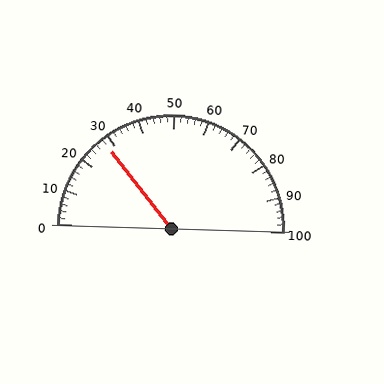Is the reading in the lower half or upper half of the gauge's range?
The reading is in the lower half of the range (0 to 100).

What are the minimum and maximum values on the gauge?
The gauge ranges from 0 to 100.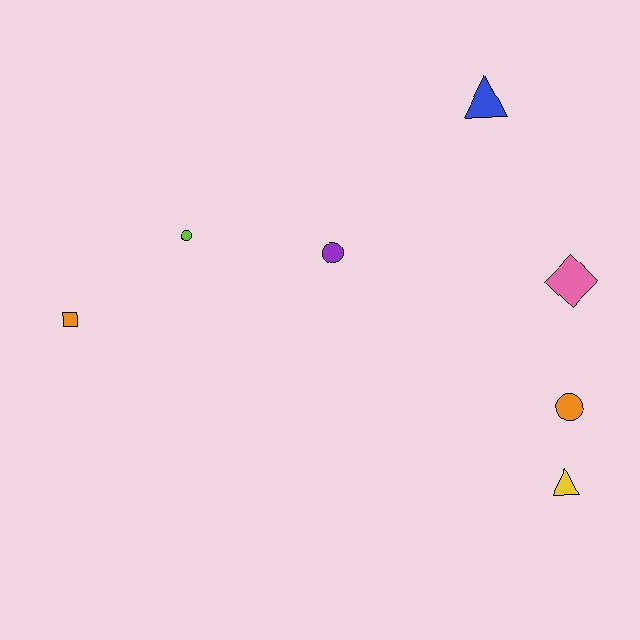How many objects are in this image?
There are 7 objects.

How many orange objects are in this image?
There are 2 orange objects.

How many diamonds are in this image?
There is 1 diamond.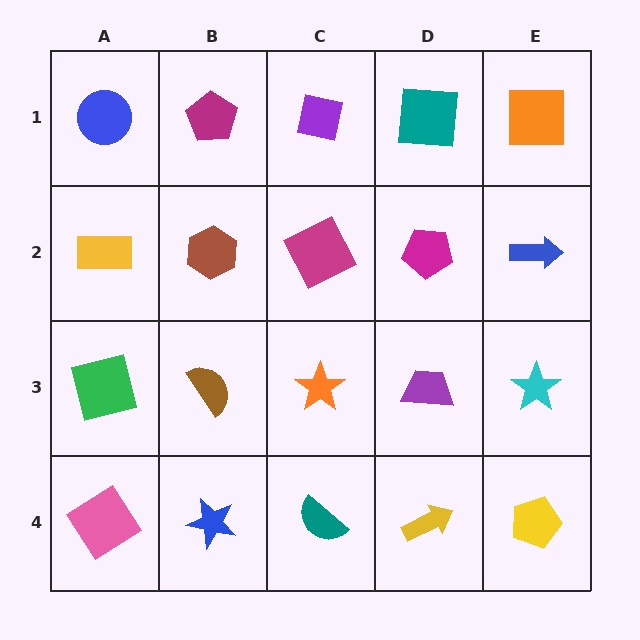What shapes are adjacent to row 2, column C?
A purple square (row 1, column C), an orange star (row 3, column C), a brown hexagon (row 2, column B), a magenta pentagon (row 2, column D).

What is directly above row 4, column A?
A green square.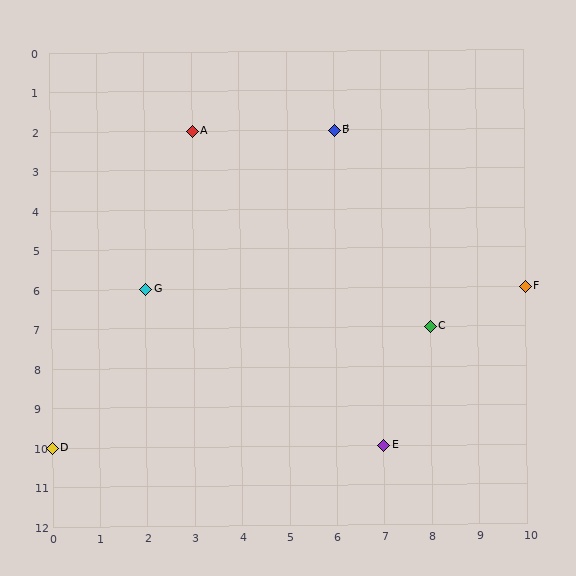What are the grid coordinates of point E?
Point E is at grid coordinates (7, 10).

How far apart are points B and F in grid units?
Points B and F are 4 columns and 4 rows apart (about 5.7 grid units diagonally).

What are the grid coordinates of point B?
Point B is at grid coordinates (6, 2).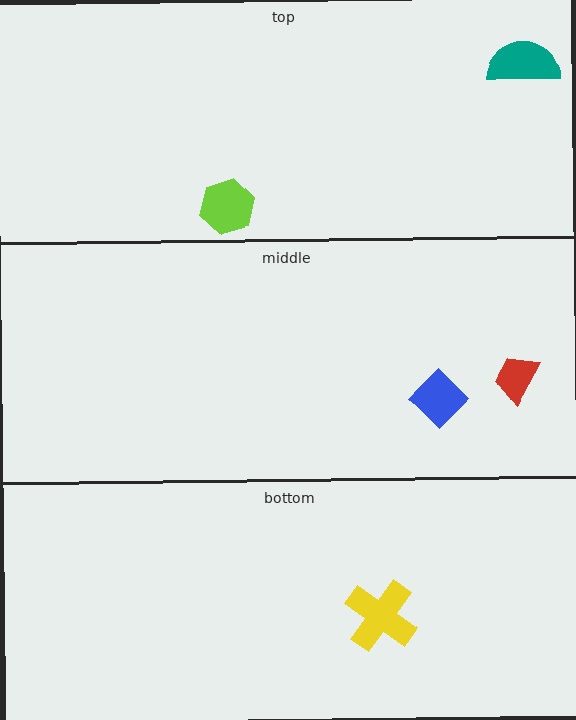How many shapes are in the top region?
2.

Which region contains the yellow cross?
The bottom region.